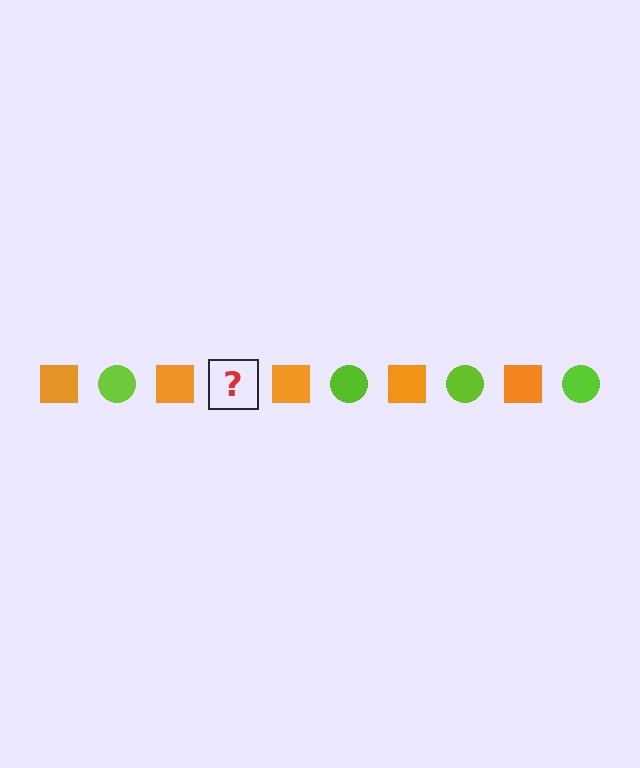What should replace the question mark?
The question mark should be replaced with a lime circle.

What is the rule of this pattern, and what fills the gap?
The rule is that the pattern alternates between orange square and lime circle. The gap should be filled with a lime circle.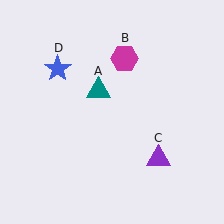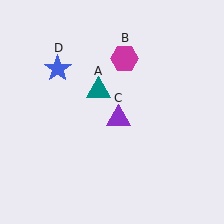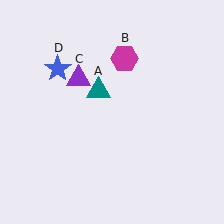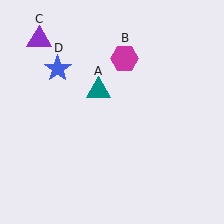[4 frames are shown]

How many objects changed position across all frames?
1 object changed position: purple triangle (object C).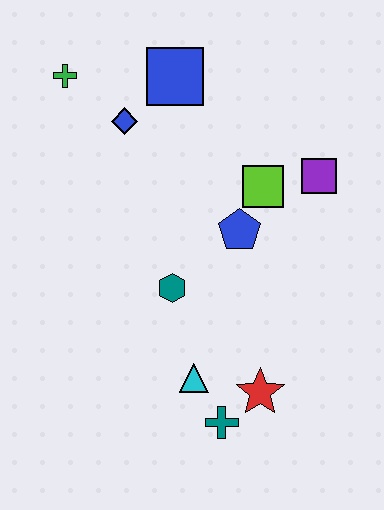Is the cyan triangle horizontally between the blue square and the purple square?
Yes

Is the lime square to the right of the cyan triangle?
Yes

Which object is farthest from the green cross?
The teal cross is farthest from the green cross.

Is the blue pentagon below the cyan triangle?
No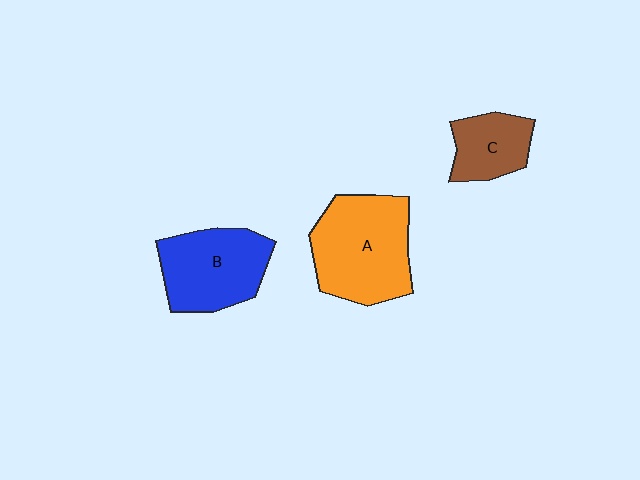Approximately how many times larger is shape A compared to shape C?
Approximately 2.0 times.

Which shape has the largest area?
Shape A (orange).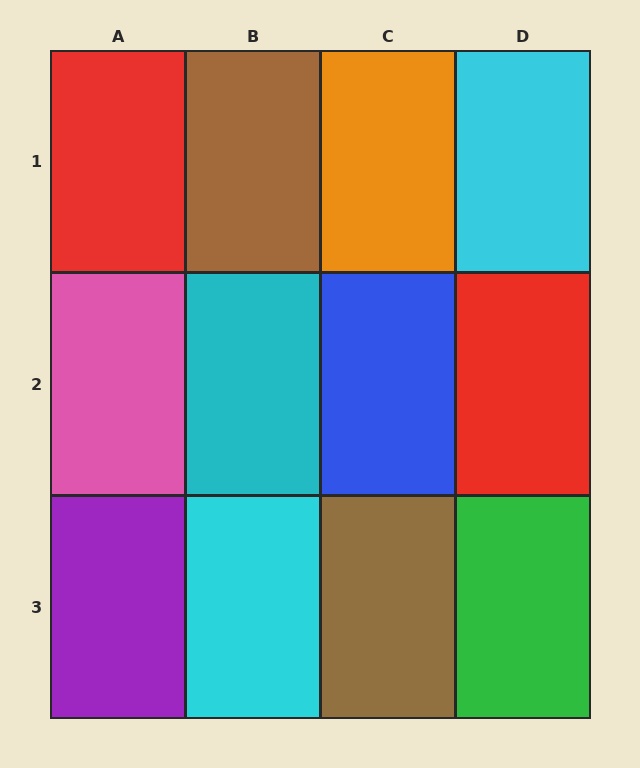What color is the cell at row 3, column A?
Purple.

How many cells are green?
1 cell is green.